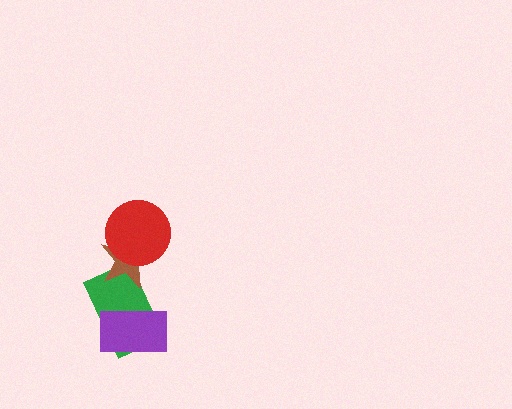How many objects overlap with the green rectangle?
2 objects overlap with the green rectangle.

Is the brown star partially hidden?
Yes, it is partially covered by another shape.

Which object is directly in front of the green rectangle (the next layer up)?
The brown star is directly in front of the green rectangle.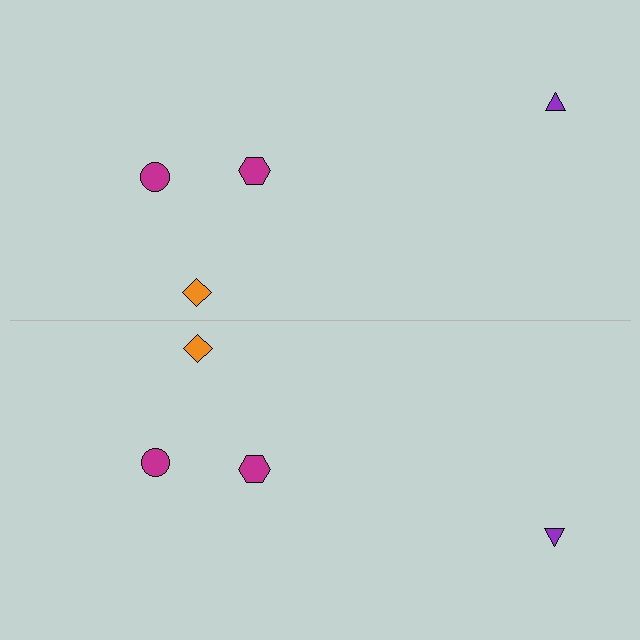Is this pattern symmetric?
Yes, this pattern has bilateral (reflection) symmetry.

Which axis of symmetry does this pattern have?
The pattern has a horizontal axis of symmetry running through the center of the image.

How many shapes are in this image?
There are 8 shapes in this image.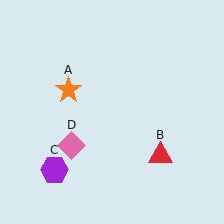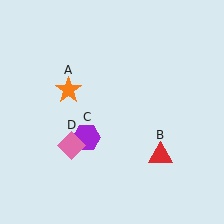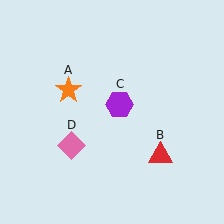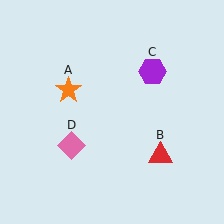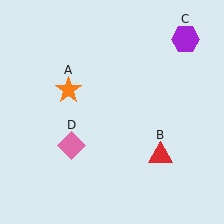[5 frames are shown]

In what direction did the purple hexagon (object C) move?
The purple hexagon (object C) moved up and to the right.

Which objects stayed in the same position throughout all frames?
Orange star (object A) and red triangle (object B) and pink diamond (object D) remained stationary.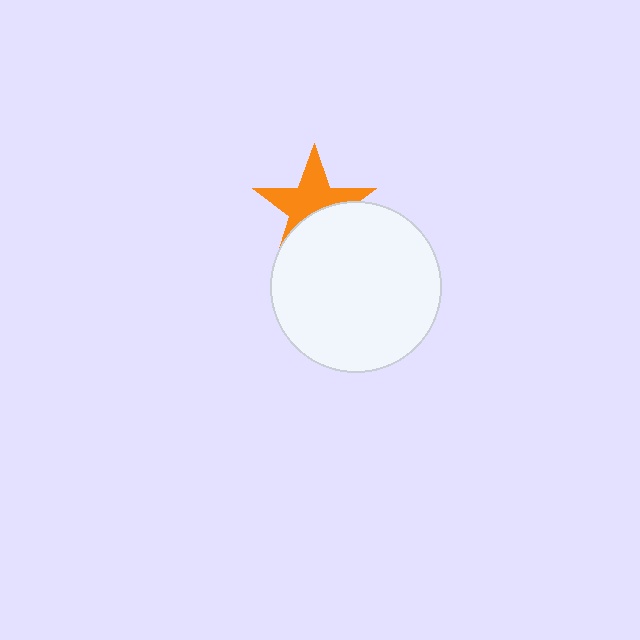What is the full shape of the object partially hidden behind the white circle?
The partially hidden object is an orange star.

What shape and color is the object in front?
The object in front is a white circle.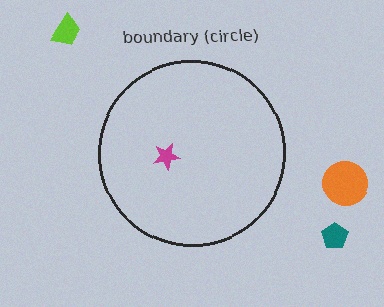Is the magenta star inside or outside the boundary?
Inside.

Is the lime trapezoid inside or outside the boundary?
Outside.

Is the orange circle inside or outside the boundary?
Outside.